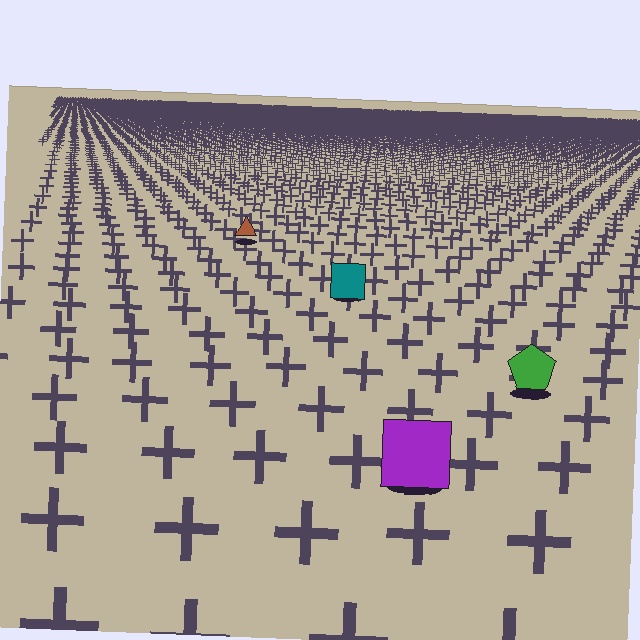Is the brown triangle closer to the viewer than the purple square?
No. The purple square is closer — you can tell from the texture gradient: the ground texture is coarser near it.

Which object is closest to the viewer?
The purple square is closest. The texture marks near it are larger and more spread out.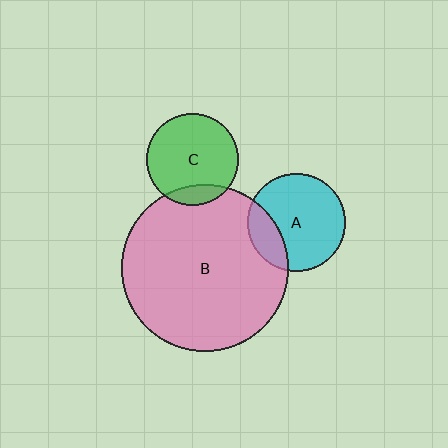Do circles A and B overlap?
Yes.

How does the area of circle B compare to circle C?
Approximately 3.3 times.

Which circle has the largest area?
Circle B (pink).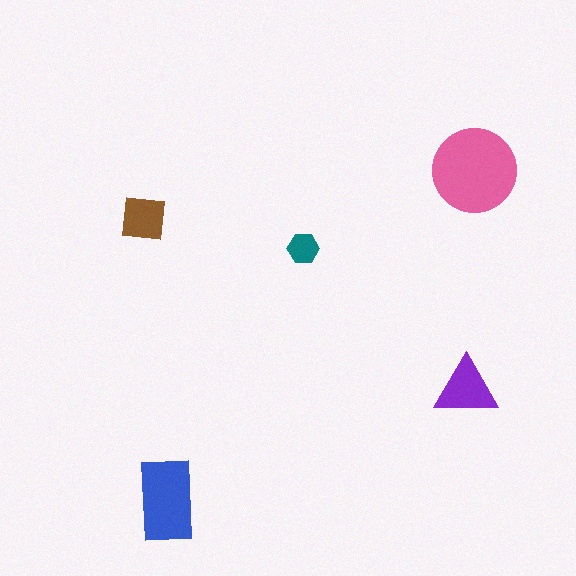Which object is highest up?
The pink circle is topmost.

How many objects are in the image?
There are 5 objects in the image.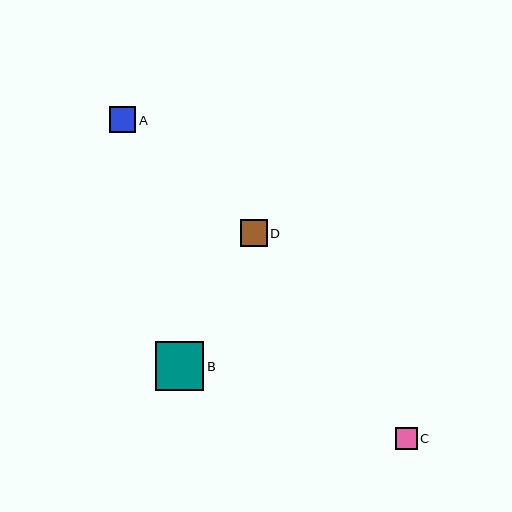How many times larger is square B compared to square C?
Square B is approximately 2.2 times the size of square C.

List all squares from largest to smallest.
From largest to smallest: B, A, D, C.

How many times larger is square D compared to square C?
Square D is approximately 1.2 times the size of square C.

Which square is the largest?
Square B is the largest with a size of approximately 49 pixels.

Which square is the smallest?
Square C is the smallest with a size of approximately 22 pixels.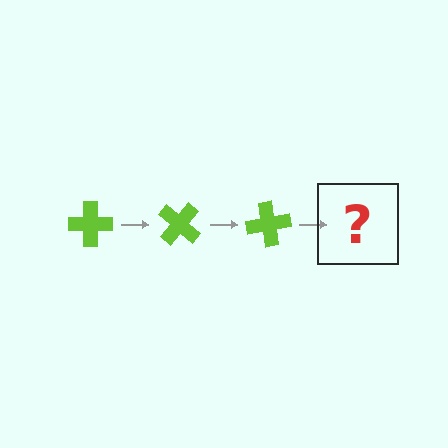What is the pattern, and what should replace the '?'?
The pattern is that the cross rotates 40 degrees each step. The '?' should be a lime cross rotated 120 degrees.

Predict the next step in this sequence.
The next step is a lime cross rotated 120 degrees.